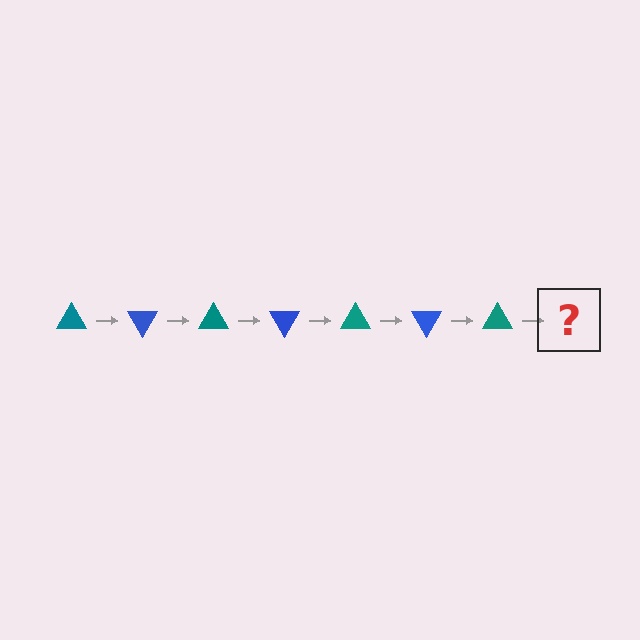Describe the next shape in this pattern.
It should be a blue triangle, rotated 420 degrees from the start.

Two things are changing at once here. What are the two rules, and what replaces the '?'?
The two rules are that it rotates 60 degrees each step and the color cycles through teal and blue. The '?' should be a blue triangle, rotated 420 degrees from the start.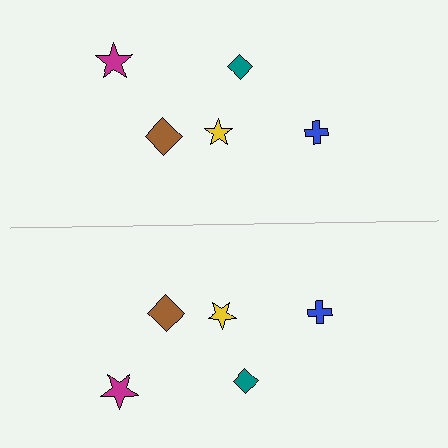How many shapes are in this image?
There are 10 shapes in this image.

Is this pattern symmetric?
Yes, this pattern has bilateral (reflection) symmetry.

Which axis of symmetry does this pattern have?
The pattern has a horizontal axis of symmetry running through the center of the image.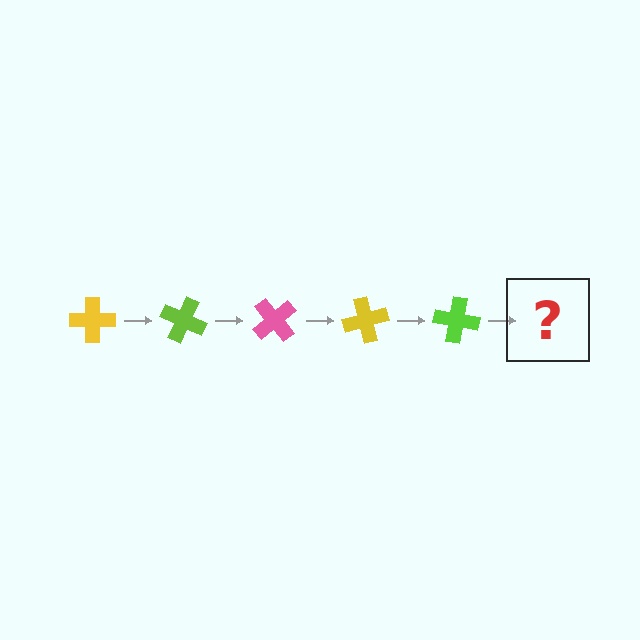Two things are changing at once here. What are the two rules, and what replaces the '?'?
The two rules are that it rotates 25 degrees each step and the color cycles through yellow, lime, and pink. The '?' should be a pink cross, rotated 125 degrees from the start.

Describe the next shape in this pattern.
It should be a pink cross, rotated 125 degrees from the start.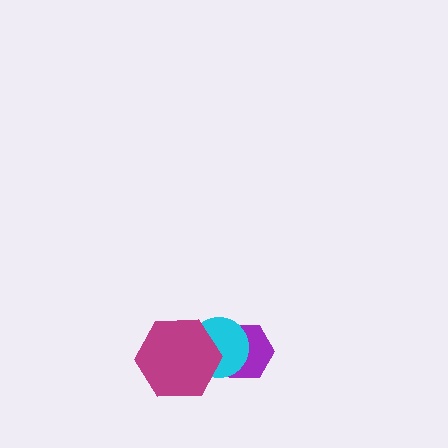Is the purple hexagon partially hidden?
Yes, it is partially covered by another shape.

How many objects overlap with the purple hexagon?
2 objects overlap with the purple hexagon.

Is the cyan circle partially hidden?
Yes, it is partially covered by another shape.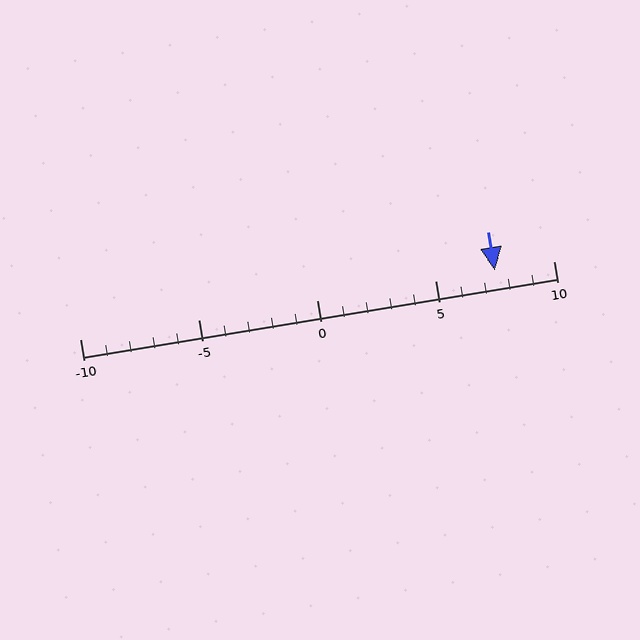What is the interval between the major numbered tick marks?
The major tick marks are spaced 5 units apart.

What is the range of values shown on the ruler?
The ruler shows values from -10 to 10.